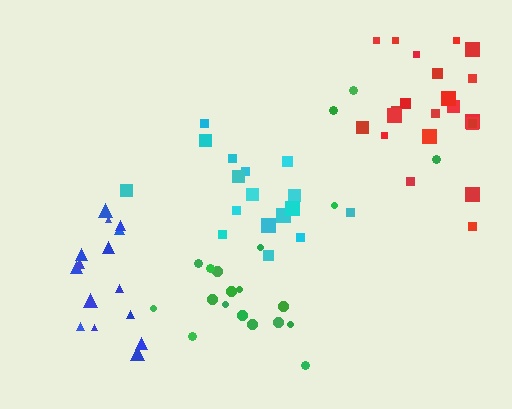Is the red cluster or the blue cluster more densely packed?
Blue.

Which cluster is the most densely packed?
Cyan.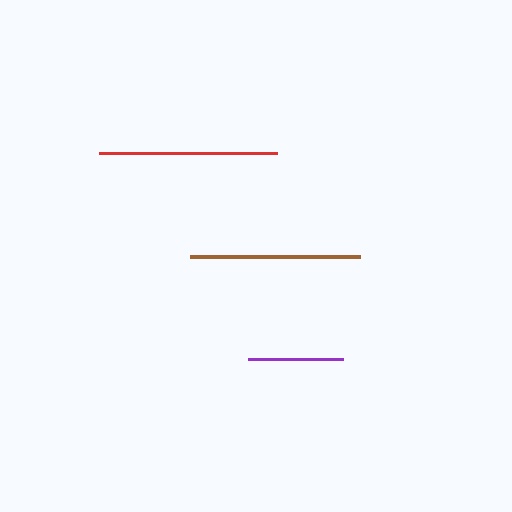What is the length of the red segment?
The red segment is approximately 178 pixels long.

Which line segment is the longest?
The red line is the longest at approximately 178 pixels.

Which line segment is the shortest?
The purple line is the shortest at approximately 95 pixels.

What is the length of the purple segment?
The purple segment is approximately 95 pixels long.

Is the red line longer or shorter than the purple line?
The red line is longer than the purple line.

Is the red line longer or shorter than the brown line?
The red line is longer than the brown line.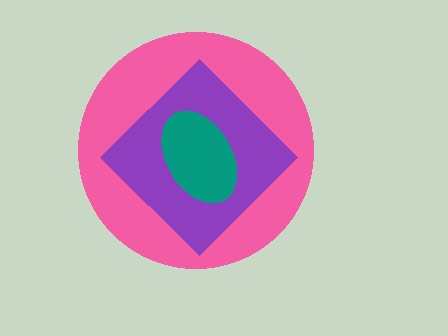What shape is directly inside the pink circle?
The purple diamond.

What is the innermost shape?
The teal ellipse.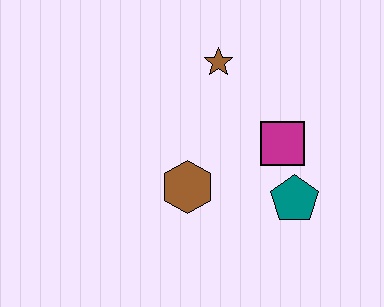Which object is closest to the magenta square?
The teal pentagon is closest to the magenta square.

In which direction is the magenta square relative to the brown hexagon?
The magenta square is to the right of the brown hexagon.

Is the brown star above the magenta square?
Yes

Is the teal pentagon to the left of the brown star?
No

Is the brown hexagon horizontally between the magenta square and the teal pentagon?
No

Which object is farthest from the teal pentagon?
The brown star is farthest from the teal pentagon.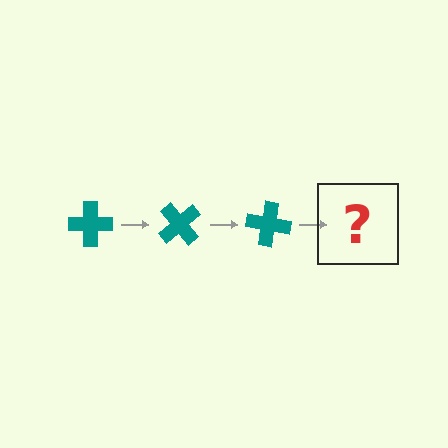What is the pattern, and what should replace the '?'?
The pattern is that the cross rotates 50 degrees each step. The '?' should be a teal cross rotated 150 degrees.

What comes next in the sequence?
The next element should be a teal cross rotated 150 degrees.